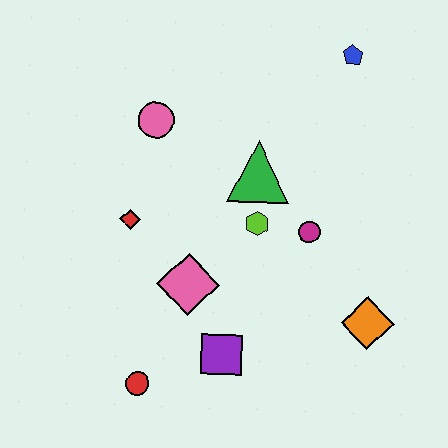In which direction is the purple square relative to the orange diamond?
The purple square is to the left of the orange diamond.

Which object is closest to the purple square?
The pink diamond is closest to the purple square.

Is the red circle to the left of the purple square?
Yes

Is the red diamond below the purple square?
No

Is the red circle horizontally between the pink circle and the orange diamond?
No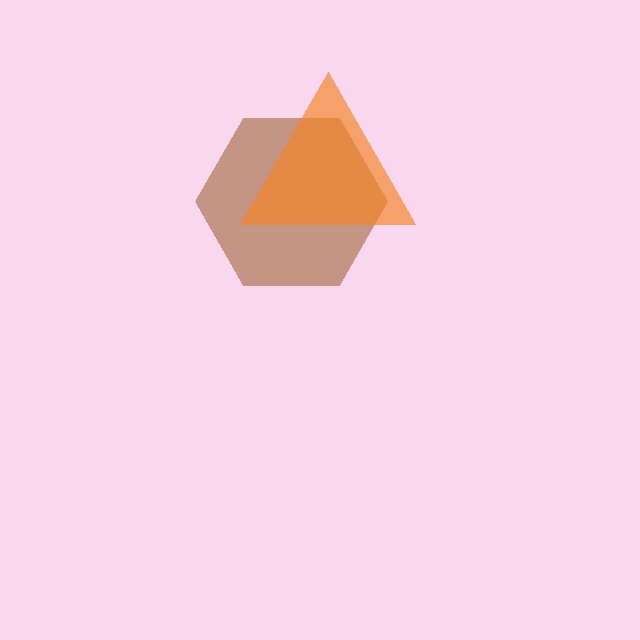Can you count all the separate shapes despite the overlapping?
Yes, there are 2 separate shapes.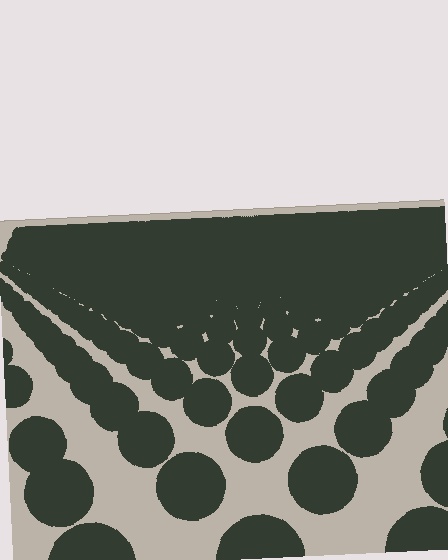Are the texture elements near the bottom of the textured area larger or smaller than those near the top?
Larger. Near the bottom, elements are closer to the viewer and appear at a bigger on-screen size.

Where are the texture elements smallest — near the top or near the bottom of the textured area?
Near the top.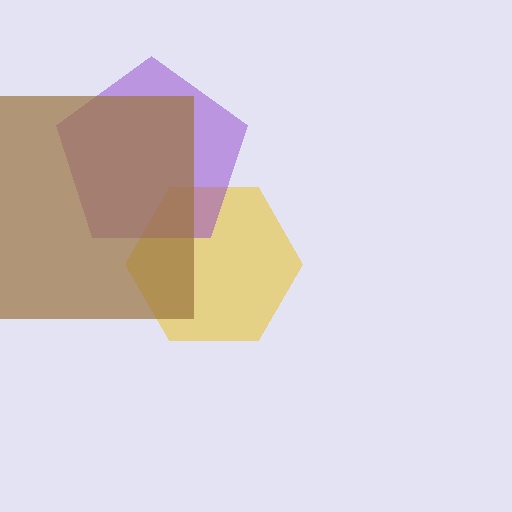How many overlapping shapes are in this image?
There are 3 overlapping shapes in the image.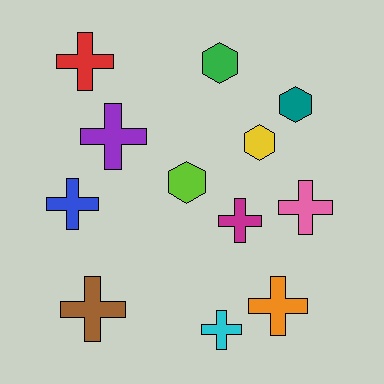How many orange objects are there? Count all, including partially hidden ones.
There is 1 orange object.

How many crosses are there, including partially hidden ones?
There are 8 crosses.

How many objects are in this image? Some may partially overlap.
There are 12 objects.